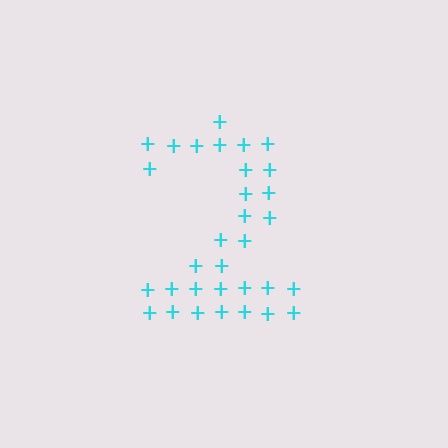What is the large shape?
The large shape is the digit 2.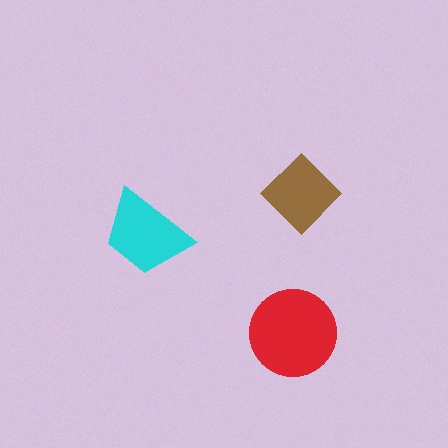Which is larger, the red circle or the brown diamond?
The red circle.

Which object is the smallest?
The brown diamond.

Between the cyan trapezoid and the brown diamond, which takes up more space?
The cyan trapezoid.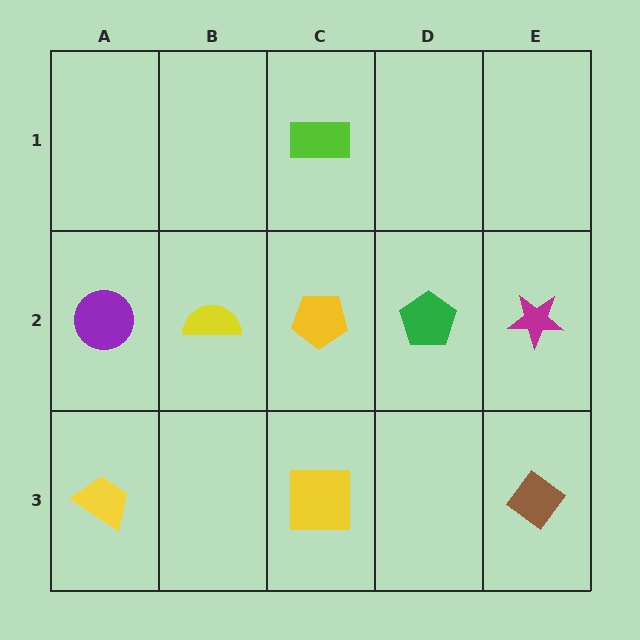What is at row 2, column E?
A magenta star.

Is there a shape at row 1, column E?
No, that cell is empty.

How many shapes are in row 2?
5 shapes.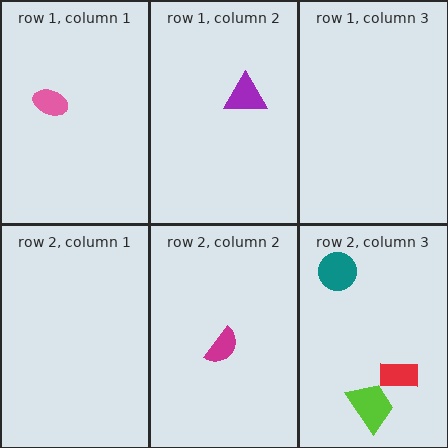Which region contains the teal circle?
The row 2, column 3 region.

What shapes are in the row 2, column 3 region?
The teal circle, the lime trapezoid, the red rectangle.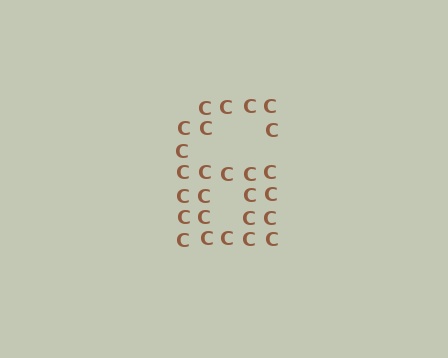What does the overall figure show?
The overall figure shows the digit 6.